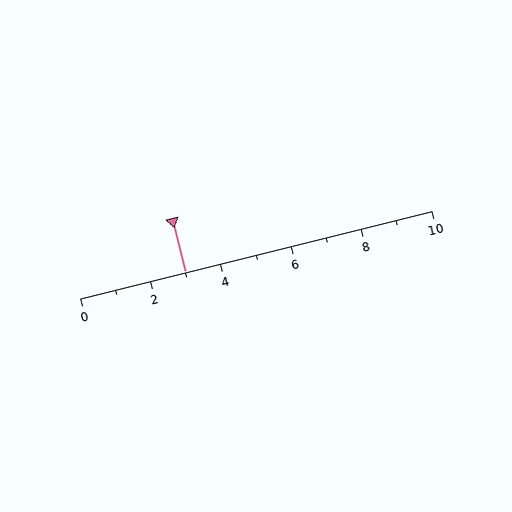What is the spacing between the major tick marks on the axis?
The major ticks are spaced 2 apart.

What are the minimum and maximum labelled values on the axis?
The axis runs from 0 to 10.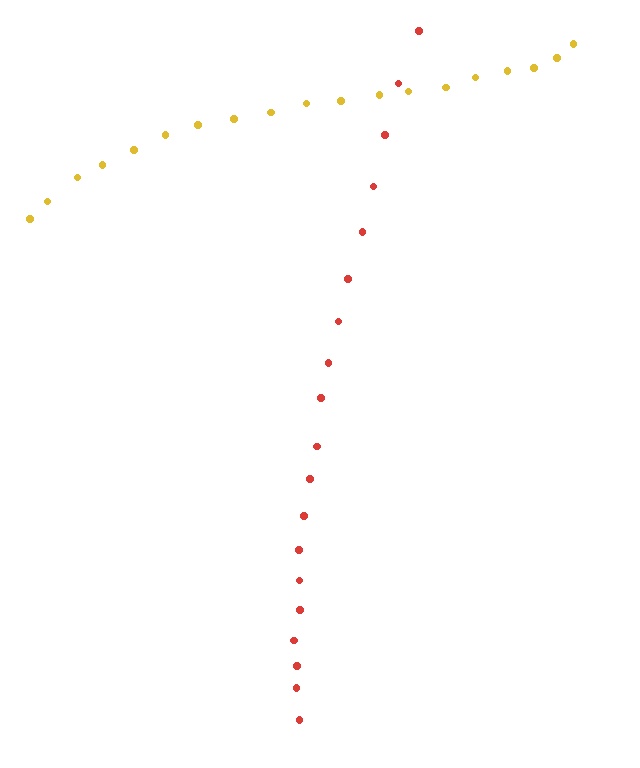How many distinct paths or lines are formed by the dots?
There are 2 distinct paths.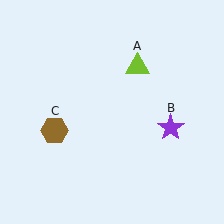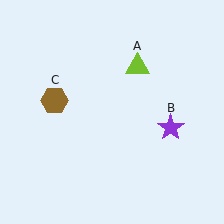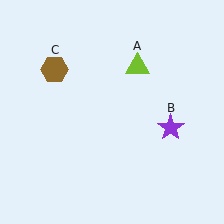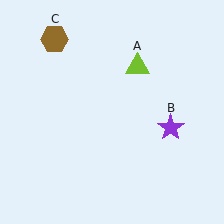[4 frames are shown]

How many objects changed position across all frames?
1 object changed position: brown hexagon (object C).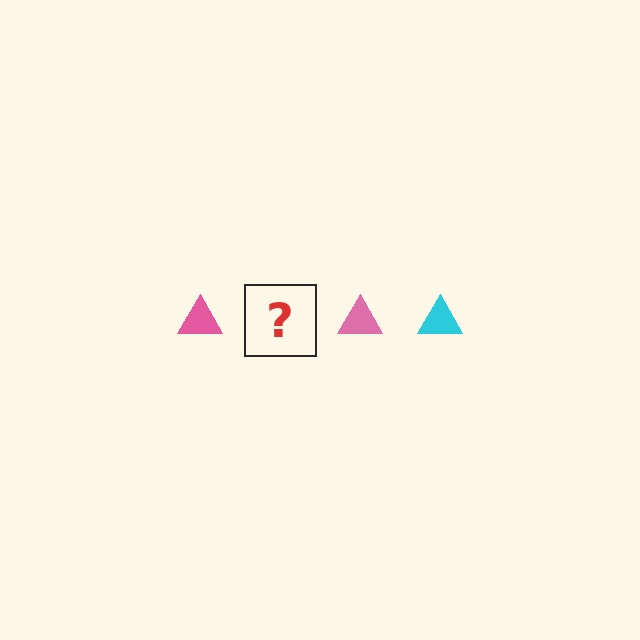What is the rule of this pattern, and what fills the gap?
The rule is that the pattern cycles through pink, cyan triangles. The gap should be filled with a cyan triangle.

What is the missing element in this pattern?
The missing element is a cyan triangle.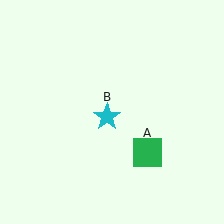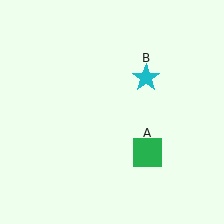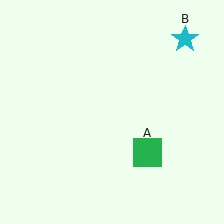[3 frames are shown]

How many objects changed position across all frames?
1 object changed position: cyan star (object B).